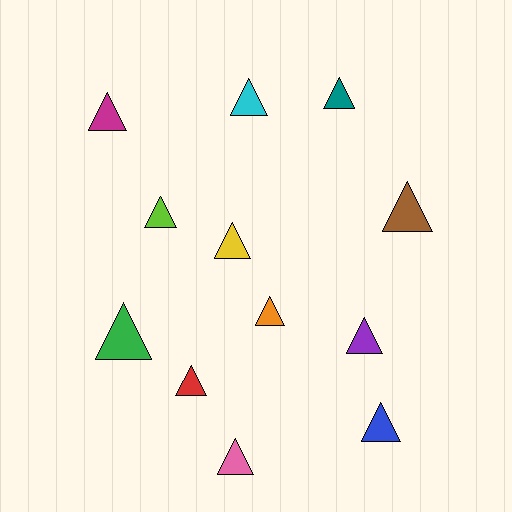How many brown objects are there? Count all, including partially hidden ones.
There is 1 brown object.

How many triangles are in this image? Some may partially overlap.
There are 12 triangles.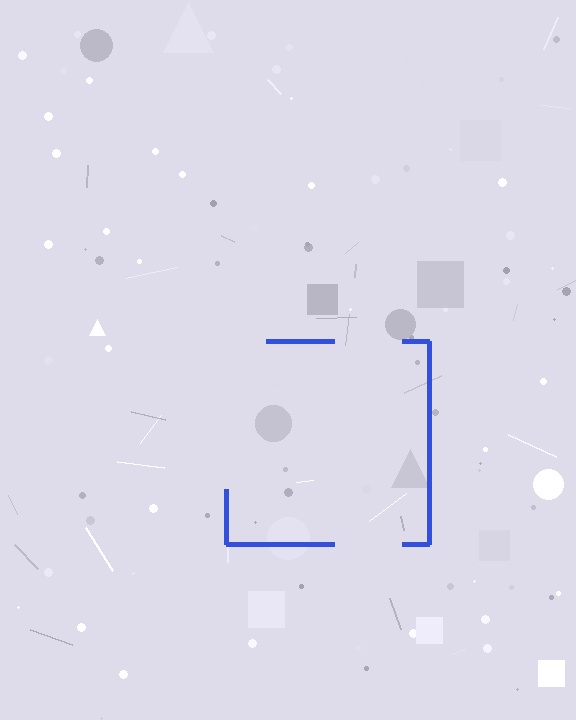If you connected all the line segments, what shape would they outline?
They would outline a square.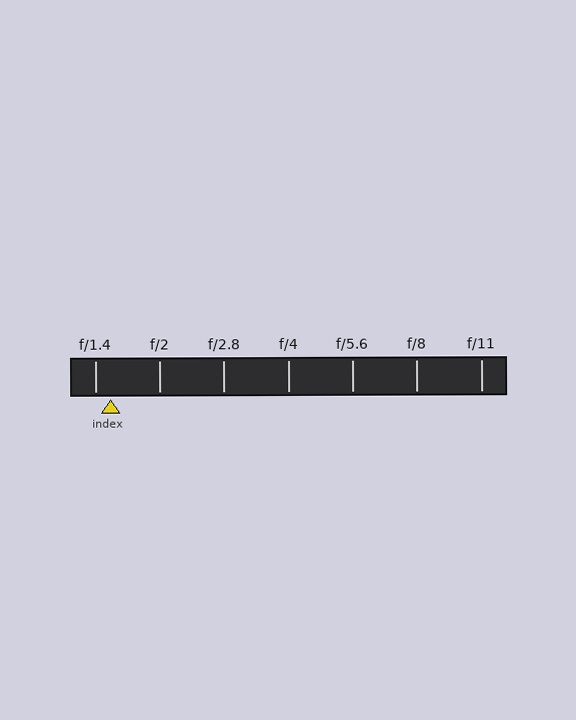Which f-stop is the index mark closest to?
The index mark is closest to f/1.4.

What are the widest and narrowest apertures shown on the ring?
The widest aperture shown is f/1.4 and the narrowest is f/11.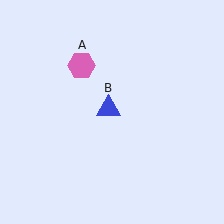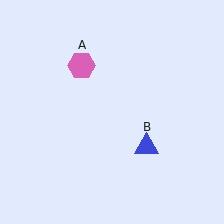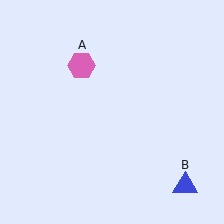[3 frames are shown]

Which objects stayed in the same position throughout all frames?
Pink hexagon (object A) remained stationary.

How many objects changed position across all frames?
1 object changed position: blue triangle (object B).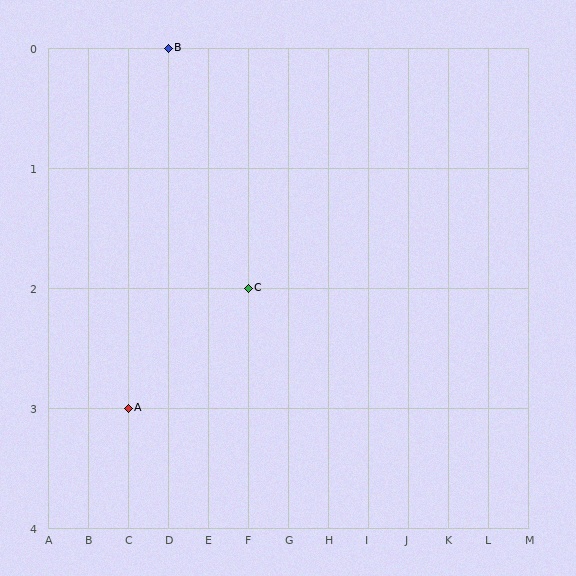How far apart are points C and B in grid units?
Points C and B are 2 columns and 2 rows apart (about 2.8 grid units diagonally).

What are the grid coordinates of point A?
Point A is at grid coordinates (C, 3).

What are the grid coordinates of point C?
Point C is at grid coordinates (F, 2).